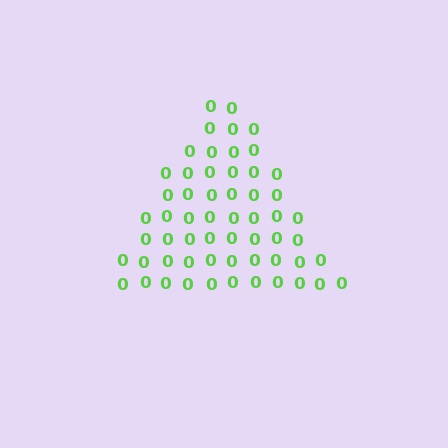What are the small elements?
The small elements are digit 0's.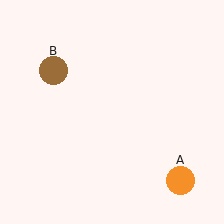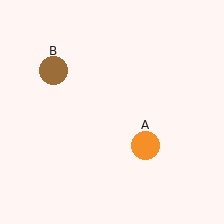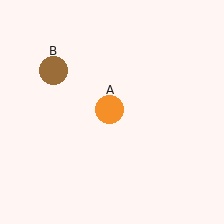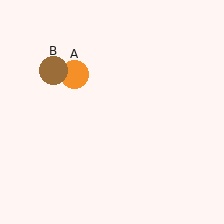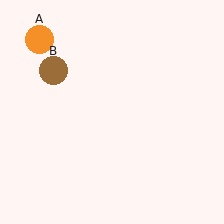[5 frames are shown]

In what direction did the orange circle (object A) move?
The orange circle (object A) moved up and to the left.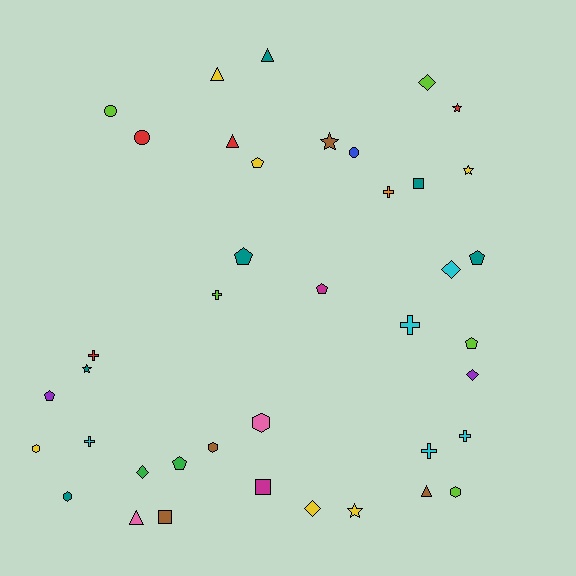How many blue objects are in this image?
There is 1 blue object.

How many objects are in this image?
There are 40 objects.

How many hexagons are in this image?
There are 5 hexagons.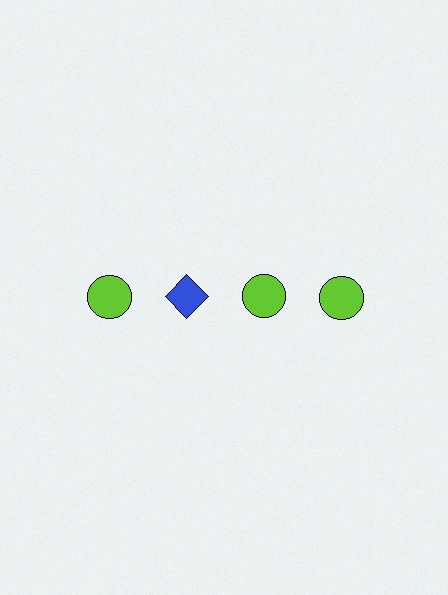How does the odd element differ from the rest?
It differs in both color (blue instead of lime) and shape (diamond instead of circle).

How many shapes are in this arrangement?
There are 4 shapes arranged in a grid pattern.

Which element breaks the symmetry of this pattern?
The blue diamond in the top row, second from left column breaks the symmetry. All other shapes are lime circles.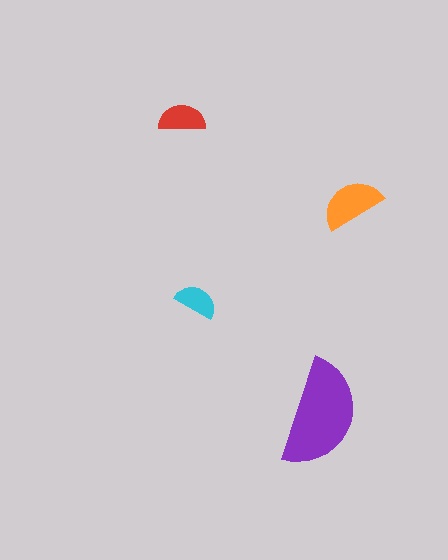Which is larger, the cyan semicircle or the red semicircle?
The red one.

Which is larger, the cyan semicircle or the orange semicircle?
The orange one.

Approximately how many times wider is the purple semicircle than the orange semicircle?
About 1.5 times wider.